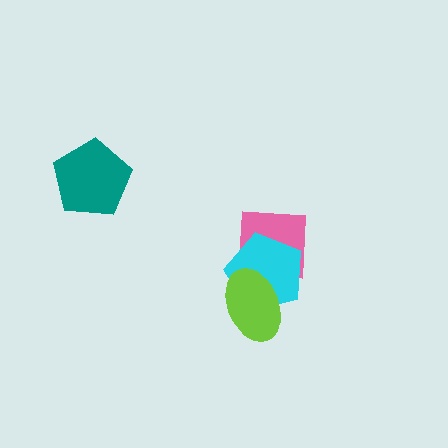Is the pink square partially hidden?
Yes, it is partially covered by another shape.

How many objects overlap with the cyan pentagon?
2 objects overlap with the cyan pentagon.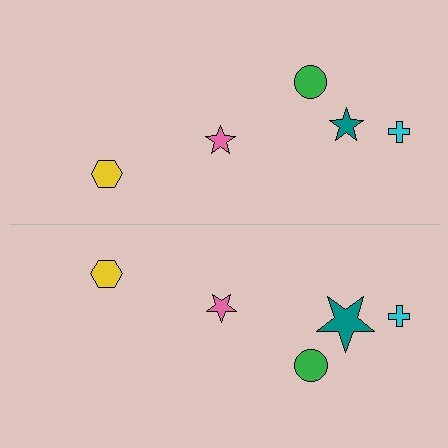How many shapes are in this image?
There are 10 shapes in this image.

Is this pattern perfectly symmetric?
No, the pattern is not perfectly symmetric. The teal star on the bottom side has a different size than its mirror counterpart.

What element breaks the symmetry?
The teal star on the bottom side has a different size than its mirror counterpart.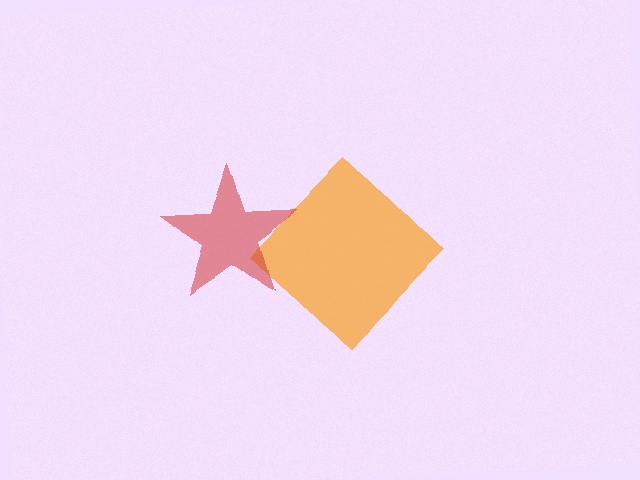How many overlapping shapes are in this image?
There are 2 overlapping shapes in the image.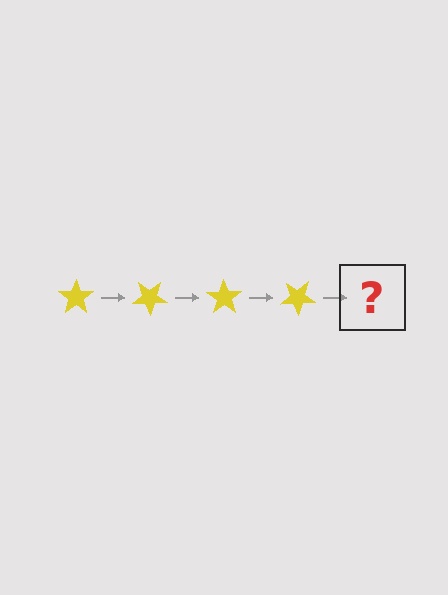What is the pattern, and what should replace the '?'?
The pattern is that the star rotates 35 degrees each step. The '?' should be a yellow star rotated 140 degrees.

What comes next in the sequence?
The next element should be a yellow star rotated 140 degrees.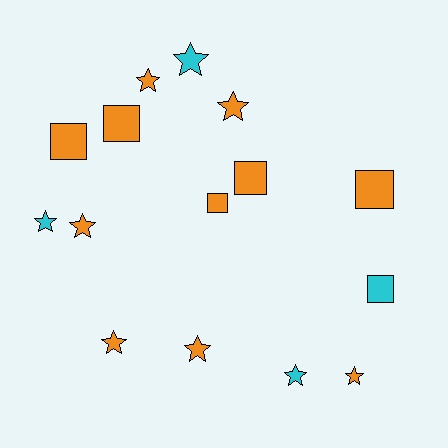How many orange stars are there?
There are 6 orange stars.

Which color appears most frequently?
Orange, with 11 objects.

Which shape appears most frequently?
Star, with 9 objects.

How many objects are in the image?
There are 15 objects.